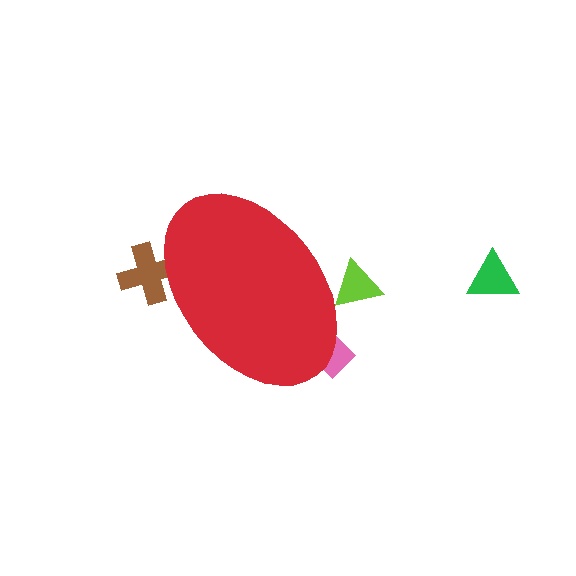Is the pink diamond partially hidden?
Yes, the pink diamond is partially hidden behind the red ellipse.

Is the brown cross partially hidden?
Yes, the brown cross is partially hidden behind the red ellipse.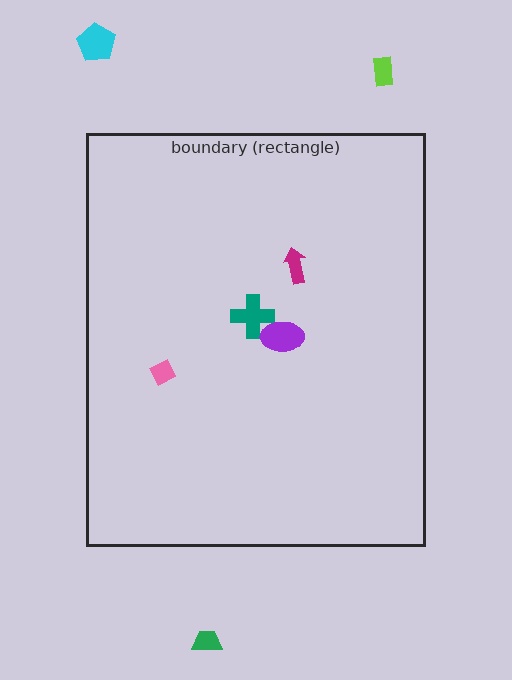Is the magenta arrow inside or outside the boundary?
Inside.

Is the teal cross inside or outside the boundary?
Inside.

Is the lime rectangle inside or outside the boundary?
Outside.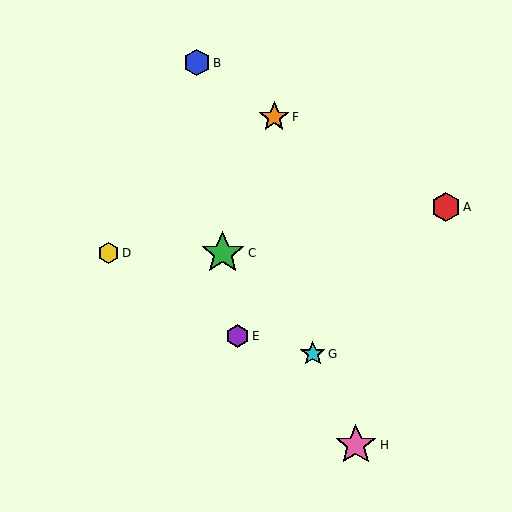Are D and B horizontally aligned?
No, D is at y≈253 and B is at y≈63.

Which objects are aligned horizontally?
Objects C, D are aligned horizontally.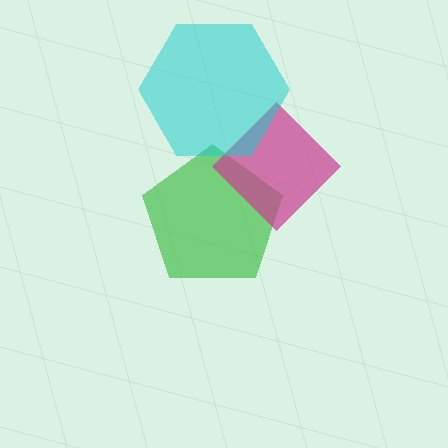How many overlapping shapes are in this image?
There are 3 overlapping shapes in the image.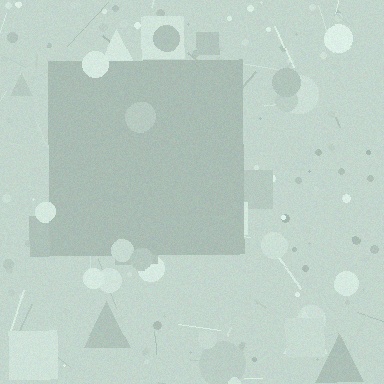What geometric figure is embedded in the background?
A square is embedded in the background.